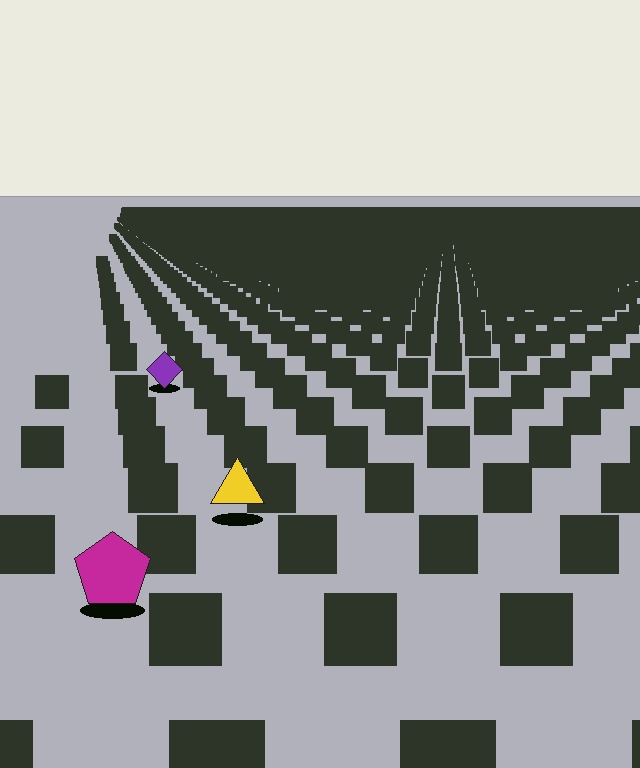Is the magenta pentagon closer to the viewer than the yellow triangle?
Yes. The magenta pentagon is closer — you can tell from the texture gradient: the ground texture is coarser near it.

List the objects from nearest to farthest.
From nearest to farthest: the magenta pentagon, the yellow triangle, the purple diamond.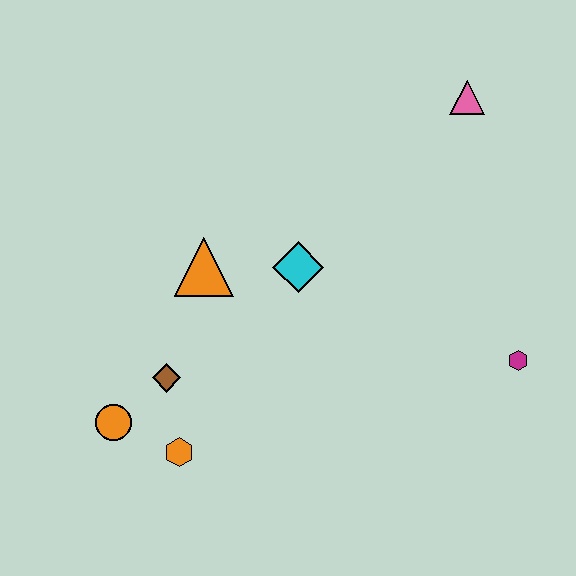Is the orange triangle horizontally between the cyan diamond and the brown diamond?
Yes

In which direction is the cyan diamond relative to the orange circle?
The cyan diamond is to the right of the orange circle.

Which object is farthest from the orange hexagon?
The pink triangle is farthest from the orange hexagon.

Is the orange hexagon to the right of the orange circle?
Yes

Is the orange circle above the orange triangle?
No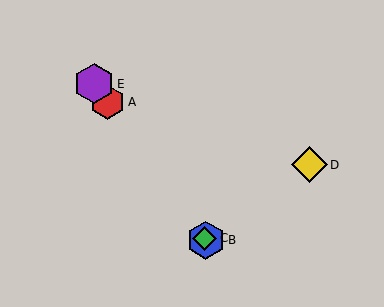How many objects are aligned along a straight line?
4 objects (A, B, C, E) are aligned along a straight line.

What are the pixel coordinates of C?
Object C is at (204, 238).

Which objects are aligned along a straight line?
Objects A, B, C, E are aligned along a straight line.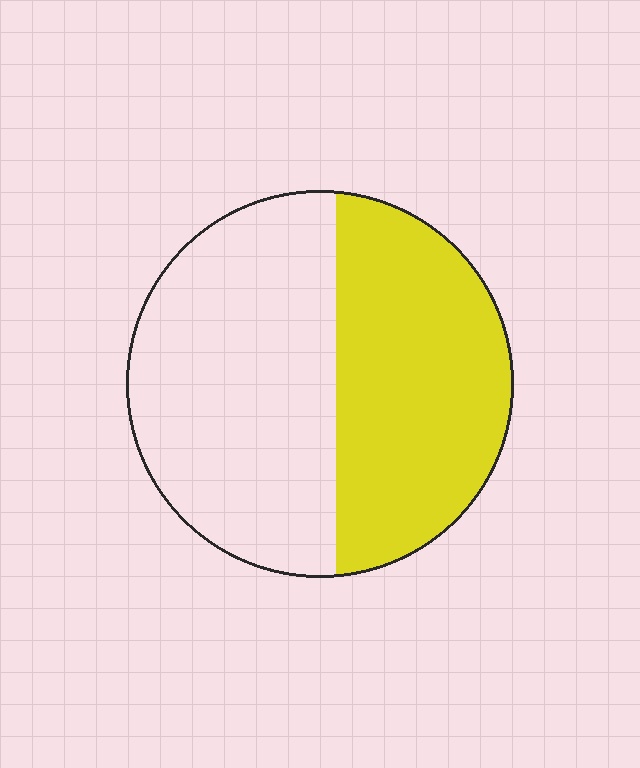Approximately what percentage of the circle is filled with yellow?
Approximately 45%.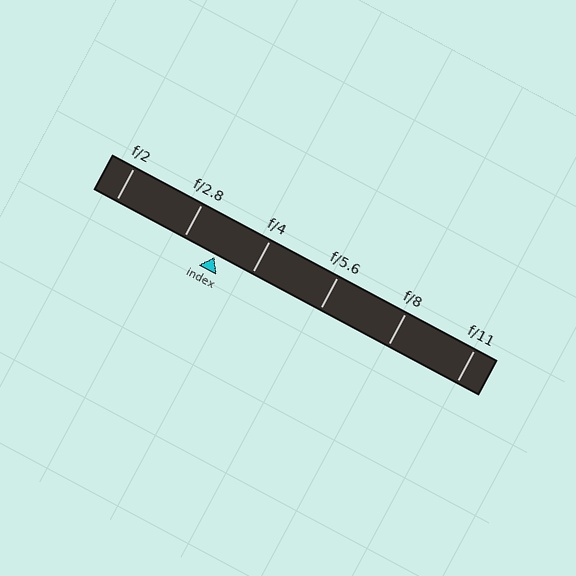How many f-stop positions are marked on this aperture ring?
There are 6 f-stop positions marked.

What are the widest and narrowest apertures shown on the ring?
The widest aperture shown is f/2 and the narrowest is f/11.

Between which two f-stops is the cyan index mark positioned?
The index mark is between f/2.8 and f/4.